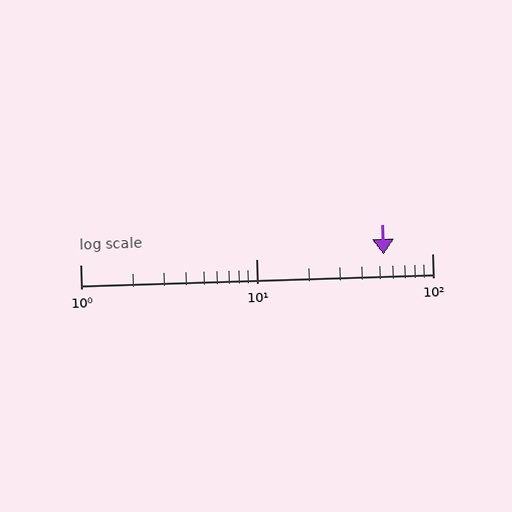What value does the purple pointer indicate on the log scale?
The pointer indicates approximately 53.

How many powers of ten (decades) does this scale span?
The scale spans 2 decades, from 1 to 100.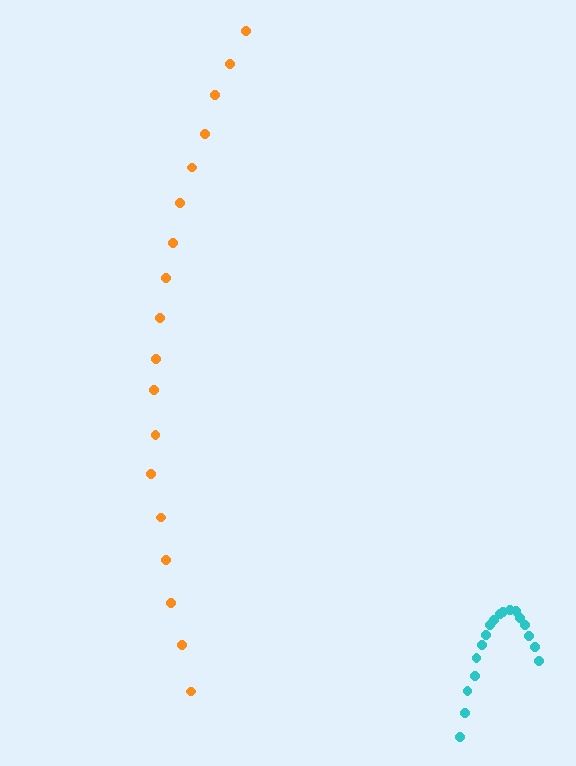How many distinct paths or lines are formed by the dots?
There are 2 distinct paths.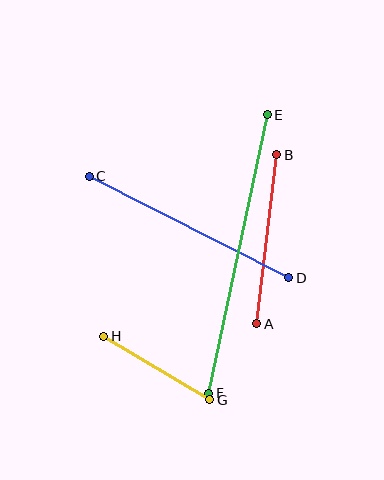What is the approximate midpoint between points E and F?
The midpoint is at approximately (238, 254) pixels.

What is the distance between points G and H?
The distance is approximately 124 pixels.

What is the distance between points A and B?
The distance is approximately 170 pixels.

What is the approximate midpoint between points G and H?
The midpoint is at approximately (157, 368) pixels.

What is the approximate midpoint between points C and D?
The midpoint is at approximately (189, 227) pixels.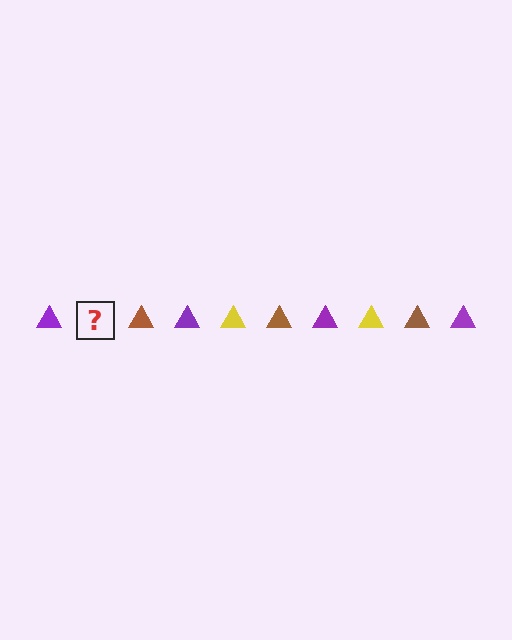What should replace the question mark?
The question mark should be replaced with a yellow triangle.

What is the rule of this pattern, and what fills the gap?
The rule is that the pattern cycles through purple, yellow, brown triangles. The gap should be filled with a yellow triangle.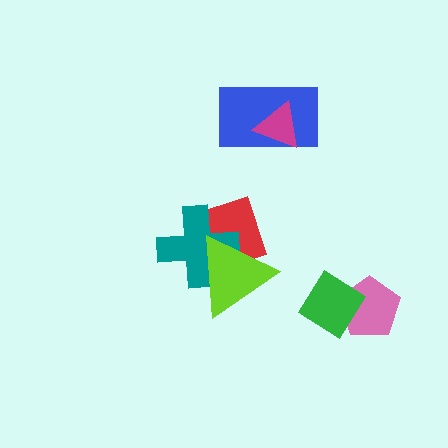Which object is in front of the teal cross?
The lime triangle is in front of the teal cross.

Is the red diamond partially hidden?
Yes, it is partially covered by another shape.